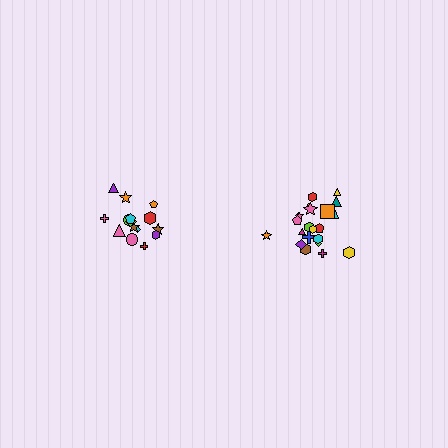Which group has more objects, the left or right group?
The right group.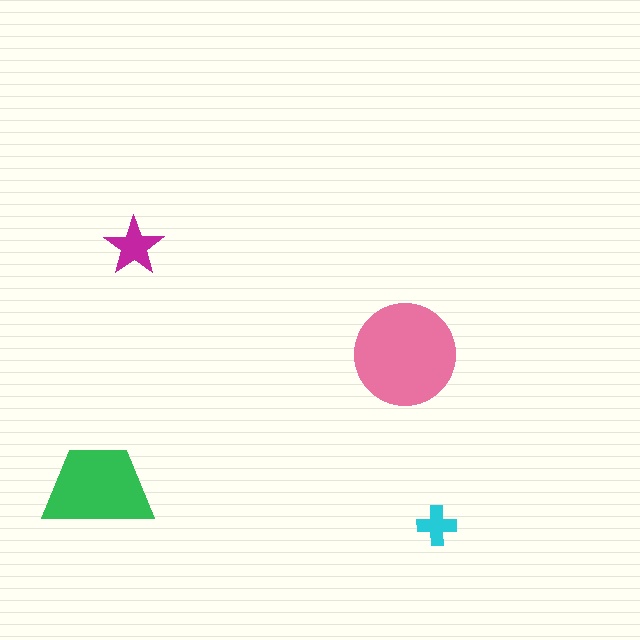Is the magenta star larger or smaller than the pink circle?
Smaller.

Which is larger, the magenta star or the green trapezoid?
The green trapezoid.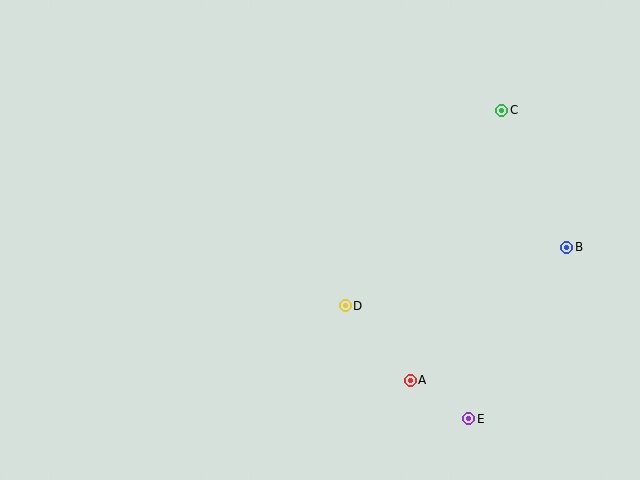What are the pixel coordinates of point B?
Point B is at (567, 247).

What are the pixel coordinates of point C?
Point C is at (502, 110).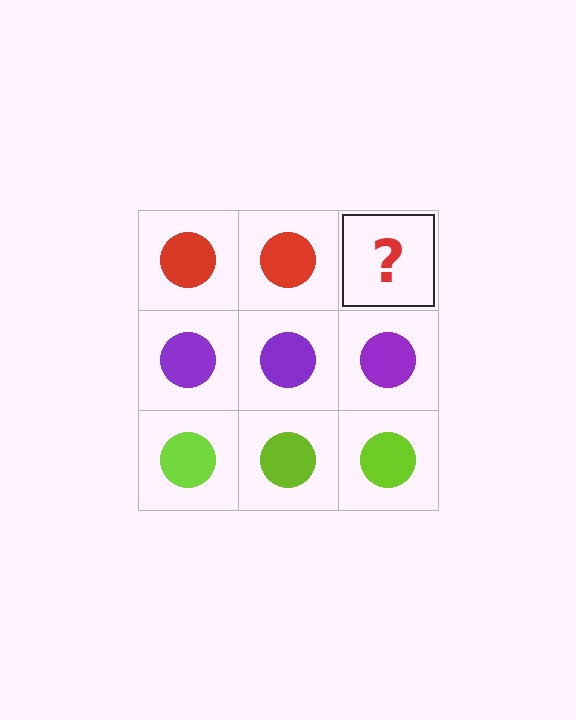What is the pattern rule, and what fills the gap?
The rule is that each row has a consistent color. The gap should be filled with a red circle.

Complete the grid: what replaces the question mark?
The question mark should be replaced with a red circle.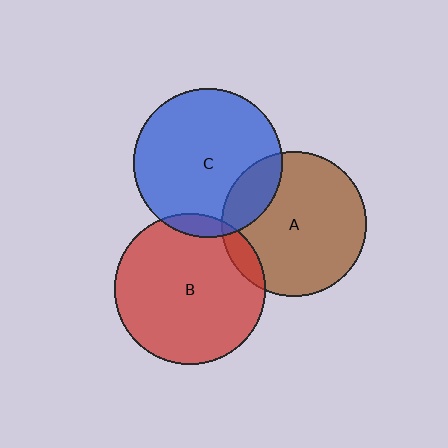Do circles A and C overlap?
Yes.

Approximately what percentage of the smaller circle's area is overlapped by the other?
Approximately 20%.